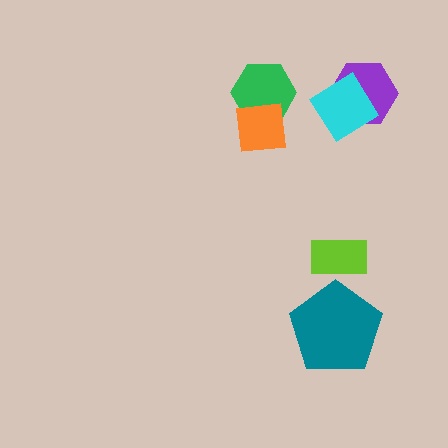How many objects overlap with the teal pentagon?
0 objects overlap with the teal pentagon.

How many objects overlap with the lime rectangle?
0 objects overlap with the lime rectangle.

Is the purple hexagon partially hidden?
Yes, it is partially covered by another shape.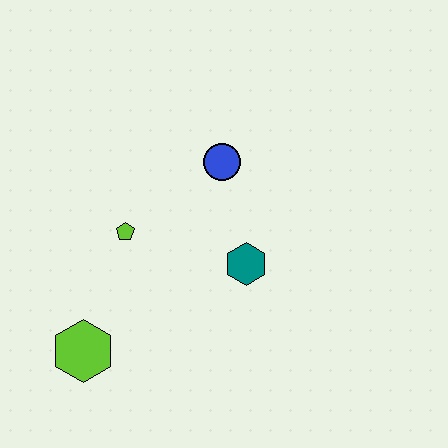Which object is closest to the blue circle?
The teal hexagon is closest to the blue circle.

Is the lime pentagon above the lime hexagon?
Yes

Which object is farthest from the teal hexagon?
The lime hexagon is farthest from the teal hexagon.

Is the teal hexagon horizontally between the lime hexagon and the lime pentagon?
No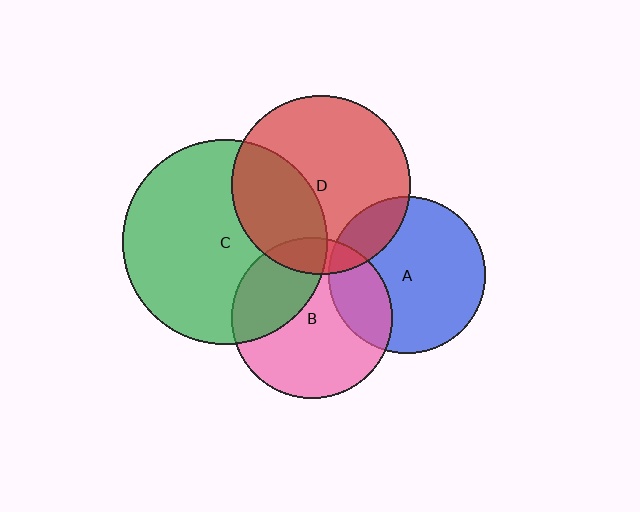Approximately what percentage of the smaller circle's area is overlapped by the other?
Approximately 20%.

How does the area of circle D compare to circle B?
Approximately 1.2 times.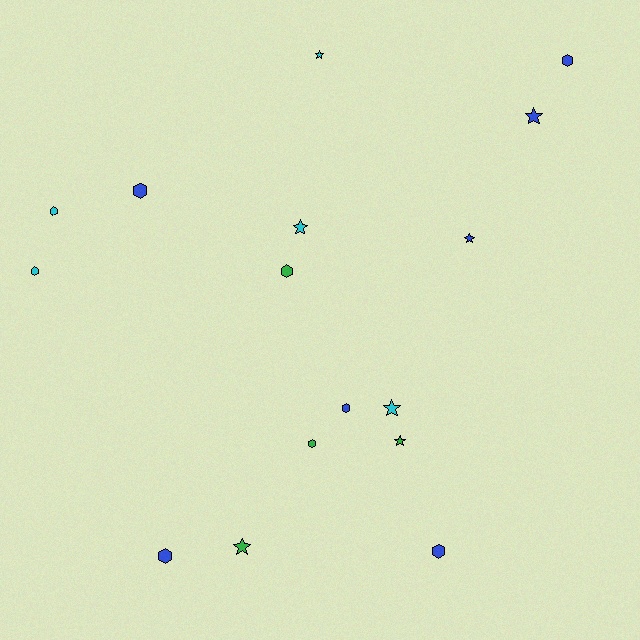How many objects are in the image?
There are 16 objects.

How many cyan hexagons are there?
There are 2 cyan hexagons.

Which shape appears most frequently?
Hexagon, with 9 objects.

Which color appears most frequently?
Blue, with 7 objects.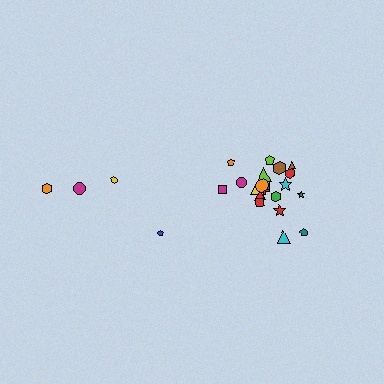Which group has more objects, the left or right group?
The right group.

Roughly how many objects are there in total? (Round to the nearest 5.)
Roughly 25 objects in total.